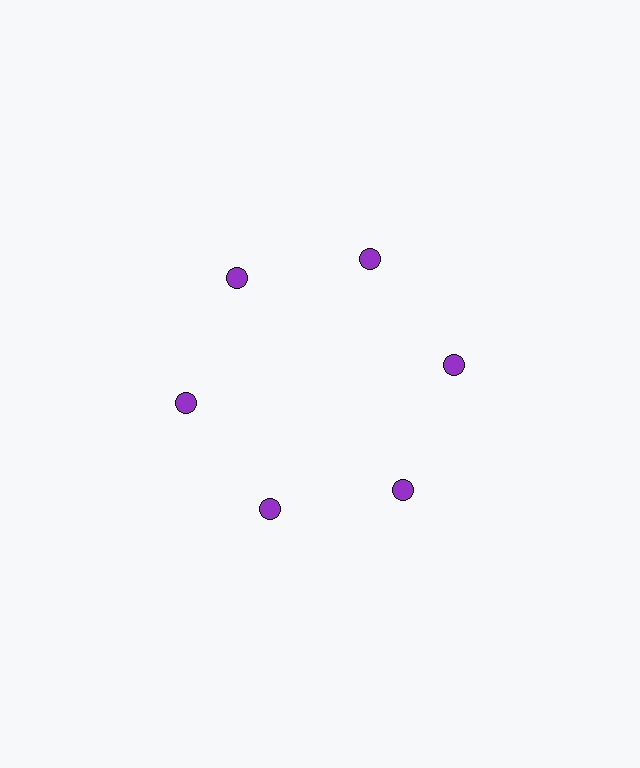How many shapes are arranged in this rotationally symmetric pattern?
There are 6 shapes, arranged in 6 groups of 1.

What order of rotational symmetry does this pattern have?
This pattern has 6-fold rotational symmetry.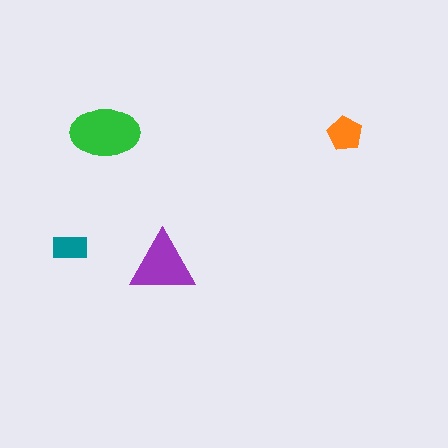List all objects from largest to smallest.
The green ellipse, the purple triangle, the orange pentagon, the teal rectangle.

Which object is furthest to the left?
The teal rectangle is leftmost.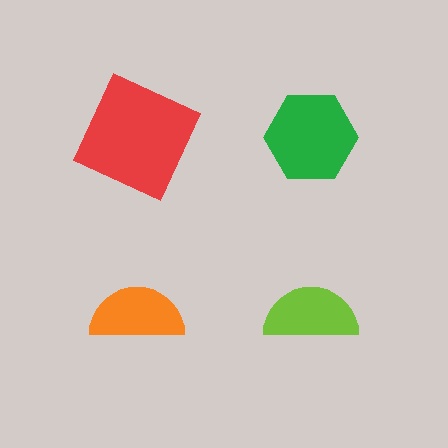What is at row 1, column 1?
A red square.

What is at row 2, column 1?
An orange semicircle.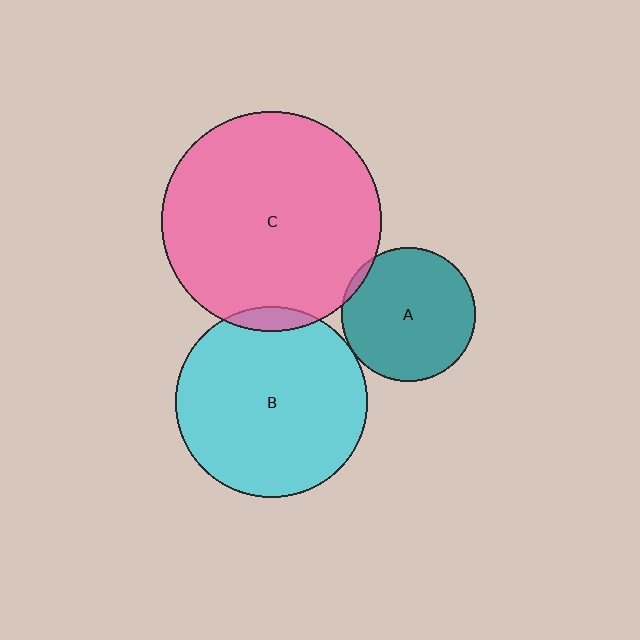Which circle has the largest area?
Circle C (pink).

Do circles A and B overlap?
Yes.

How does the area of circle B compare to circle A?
Approximately 2.0 times.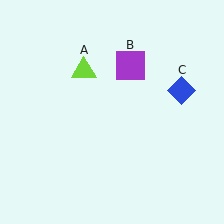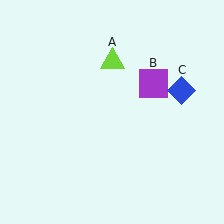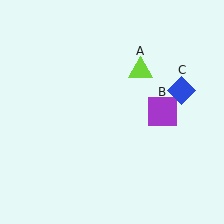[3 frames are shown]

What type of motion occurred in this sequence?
The lime triangle (object A), purple square (object B) rotated clockwise around the center of the scene.